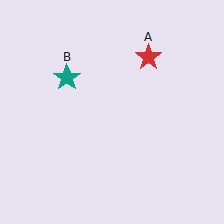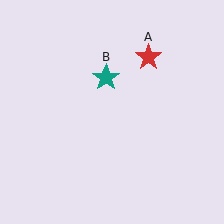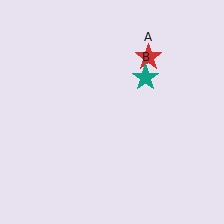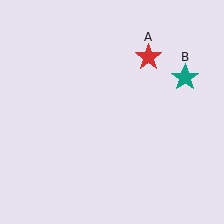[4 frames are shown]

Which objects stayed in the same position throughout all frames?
Red star (object A) remained stationary.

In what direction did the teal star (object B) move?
The teal star (object B) moved right.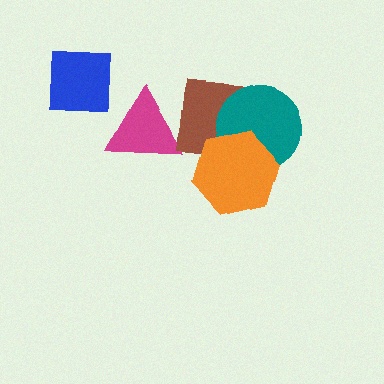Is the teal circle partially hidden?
Yes, it is partially covered by another shape.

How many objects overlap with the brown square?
2 objects overlap with the brown square.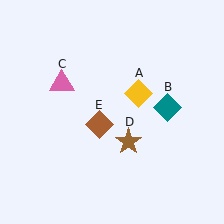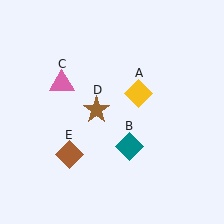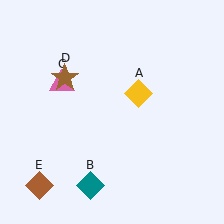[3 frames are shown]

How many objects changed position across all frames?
3 objects changed position: teal diamond (object B), brown star (object D), brown diamond (object E).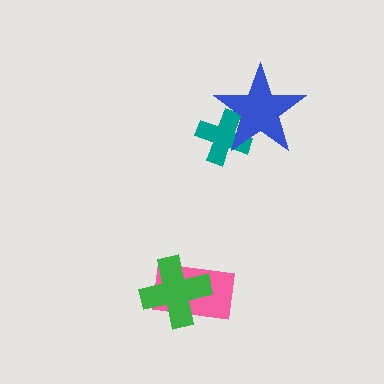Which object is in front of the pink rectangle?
The green cross is in front of the pink rectangle.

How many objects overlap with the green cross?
1 object overlaps with the green cross.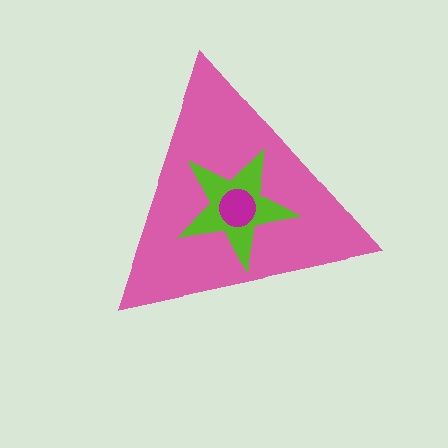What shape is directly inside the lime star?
The magenta circle.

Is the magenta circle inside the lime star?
Yes.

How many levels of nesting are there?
3.